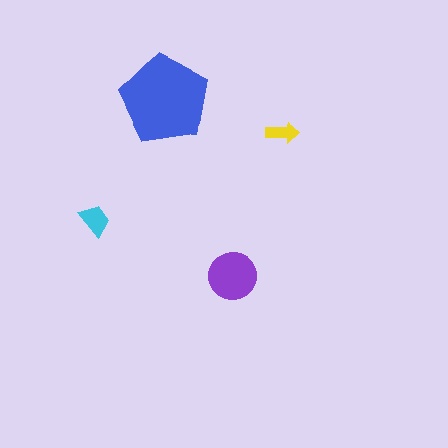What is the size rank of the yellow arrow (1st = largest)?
4th.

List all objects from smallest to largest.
The yellow arrow, the cyan trapezoid, the purple circle, the blue pentagon.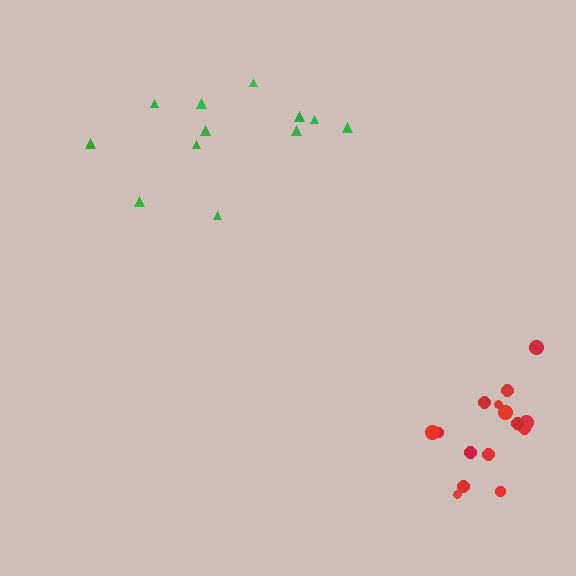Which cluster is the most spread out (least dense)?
Green.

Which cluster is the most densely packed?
Red.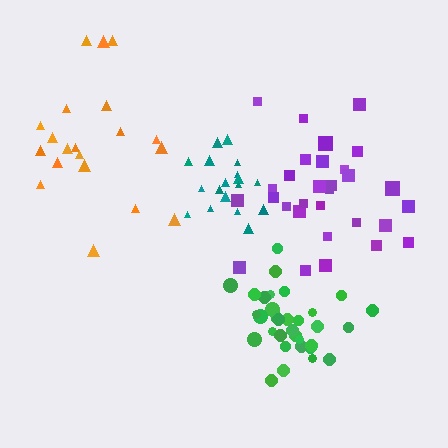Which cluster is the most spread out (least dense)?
Orange.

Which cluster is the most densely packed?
Green.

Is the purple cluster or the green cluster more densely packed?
Green.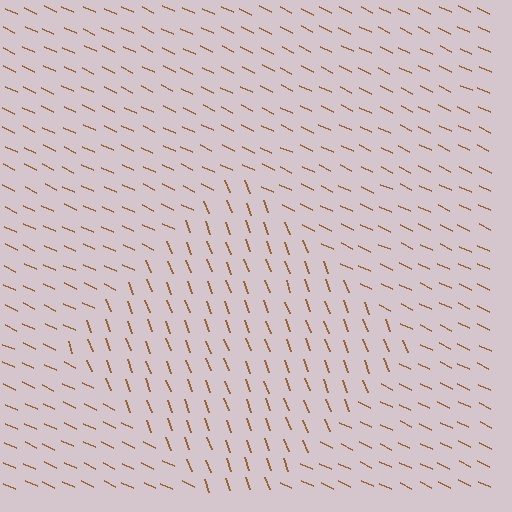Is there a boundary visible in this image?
Yes, there is a texture boundary formed by a change in line orientation.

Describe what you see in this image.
The image is filled with small brown line segments. A diamond region in the image has lines oriented differently from the surrounding lines, creating a visible texture boundary.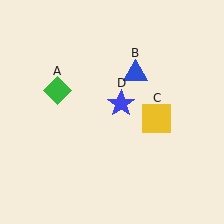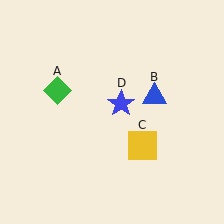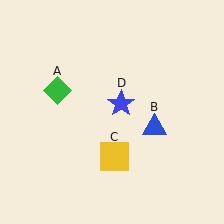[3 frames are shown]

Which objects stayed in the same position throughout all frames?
Green diamond (object A) and blue star (object D) remained stationary.